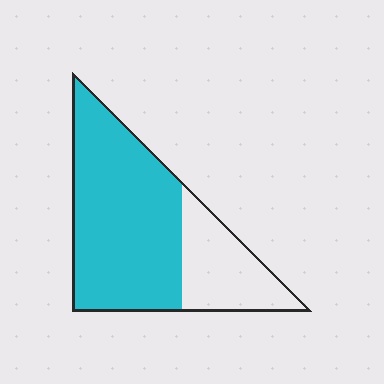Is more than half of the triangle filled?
Yes.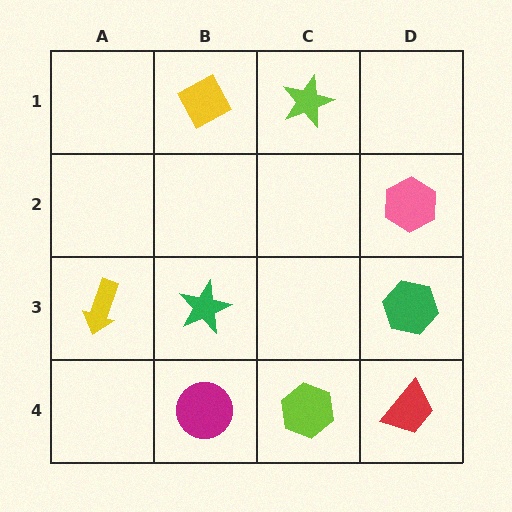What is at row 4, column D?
A red trapezoid.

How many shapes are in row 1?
2 shapes.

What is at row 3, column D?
A green hexagon.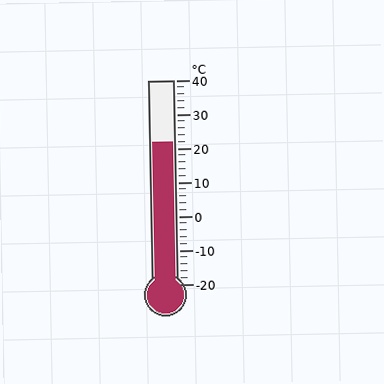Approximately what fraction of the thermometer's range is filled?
The thermometer is filled to approximately 70% of its range.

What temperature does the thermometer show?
The thermometer shows approximately 22°C.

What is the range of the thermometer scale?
The thermometer scale ranges from -20°C to 40°C.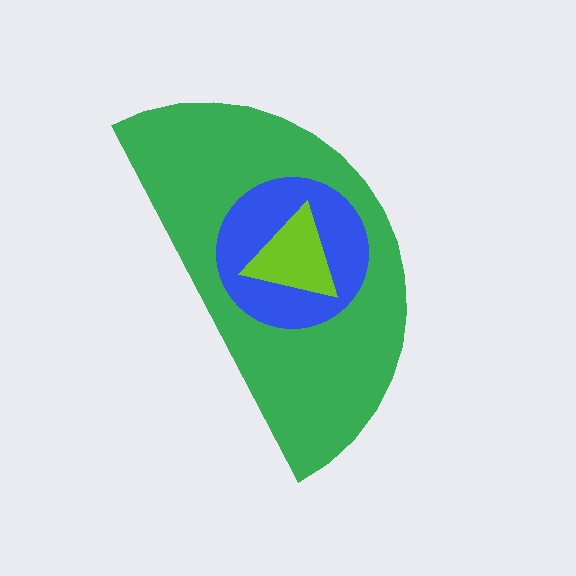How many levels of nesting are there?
3.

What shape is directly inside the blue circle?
The lime triangle.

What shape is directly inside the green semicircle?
The blue circle.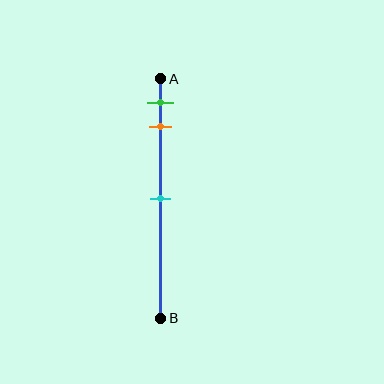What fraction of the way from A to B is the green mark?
The green mark is approximately 10% (0.1) of the way from A to B.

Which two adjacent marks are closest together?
The green and orange marks are the closest adjacent pair.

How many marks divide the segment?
There are 3 marks dividing the segment.